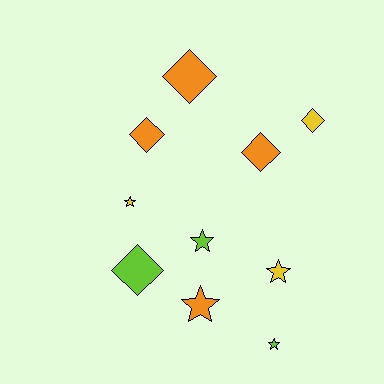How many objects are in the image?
There are 10 objects.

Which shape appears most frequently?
Star, with 5 objects.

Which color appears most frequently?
Orange, with 4 objects.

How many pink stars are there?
There are no pink stars.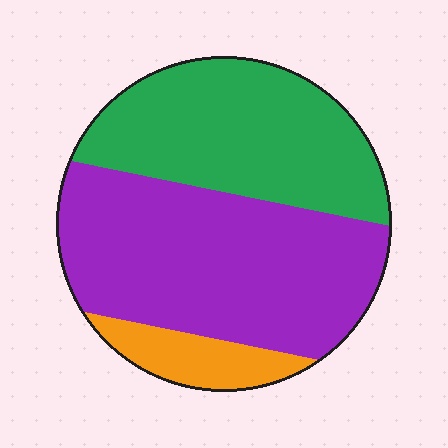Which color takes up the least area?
Orange, at roughly 10%.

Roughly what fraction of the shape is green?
Green covers around 40% of the shape.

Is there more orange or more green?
Green.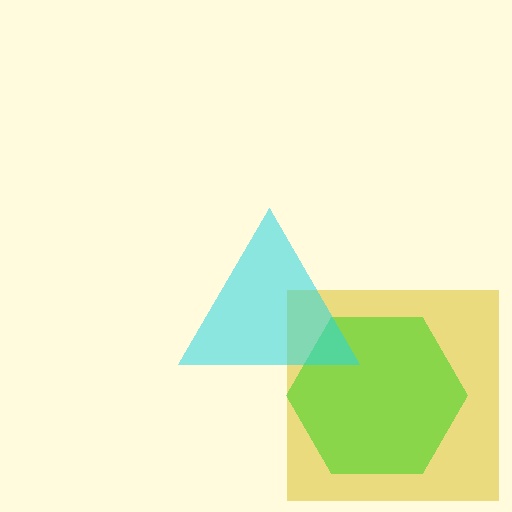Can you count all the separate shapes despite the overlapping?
Yes, there are 3 separate shapes.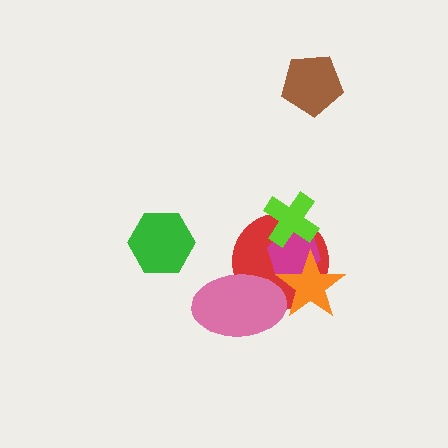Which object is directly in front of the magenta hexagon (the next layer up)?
The orange star is directly in front of the magenta hexagon.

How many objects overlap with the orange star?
3 objects overlap with the orange star.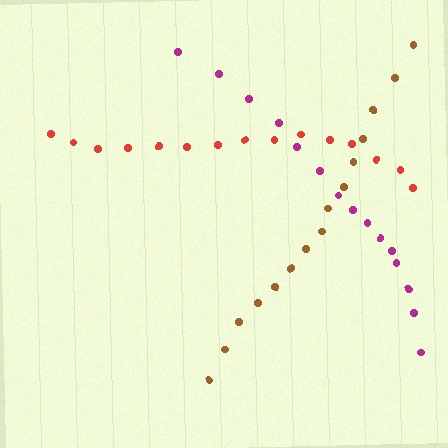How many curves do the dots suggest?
There are 3 distinct paths.